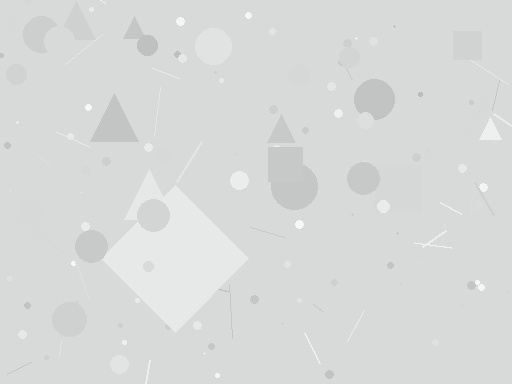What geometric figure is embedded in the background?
A diamond is embedded in the background.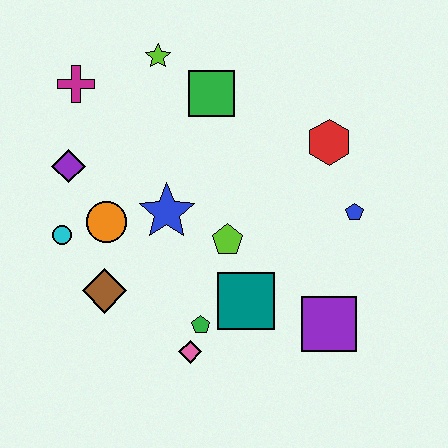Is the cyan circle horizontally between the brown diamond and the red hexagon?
No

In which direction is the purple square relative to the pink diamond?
The purple square is to the right of the pink diamond.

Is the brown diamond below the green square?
Yes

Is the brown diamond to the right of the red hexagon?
No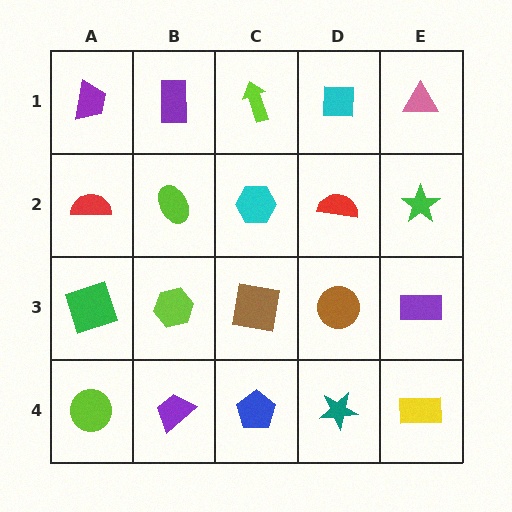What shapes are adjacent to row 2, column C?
A lime arrow (row 1, column C), a brown square (row 3, column C), a lime ellipse (row 2, column B), a red semicircle (row 2, column D).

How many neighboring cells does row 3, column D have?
4.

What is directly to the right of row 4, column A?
A purple trapezoid.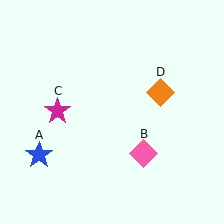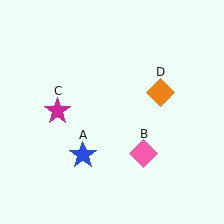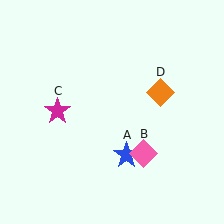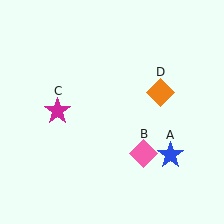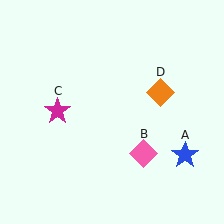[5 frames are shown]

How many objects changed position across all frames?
1 object changed position: blue star (object A).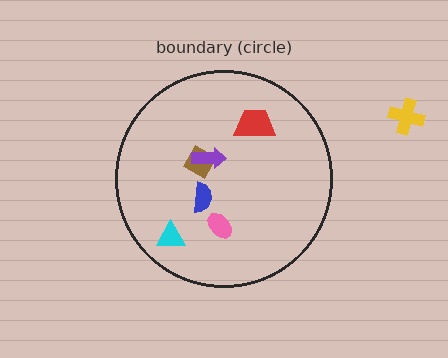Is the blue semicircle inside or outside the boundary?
Inside.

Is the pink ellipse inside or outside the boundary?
Inside.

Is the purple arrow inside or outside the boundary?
Inside.